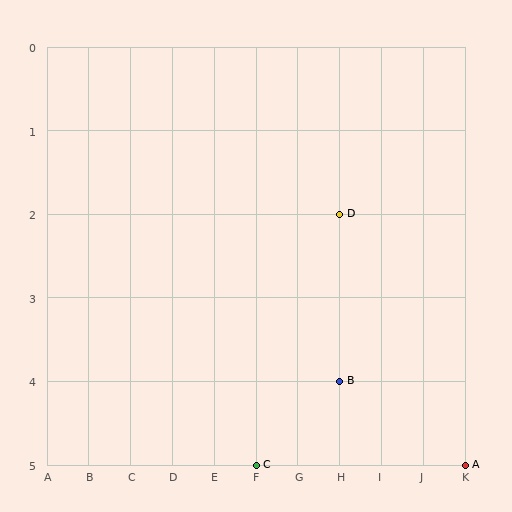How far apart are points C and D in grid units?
Points C and D are 2 columns and 3 rows apart (about 3.6 grid units diagonally).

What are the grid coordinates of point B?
Point B is at grid coordinates (H, 4).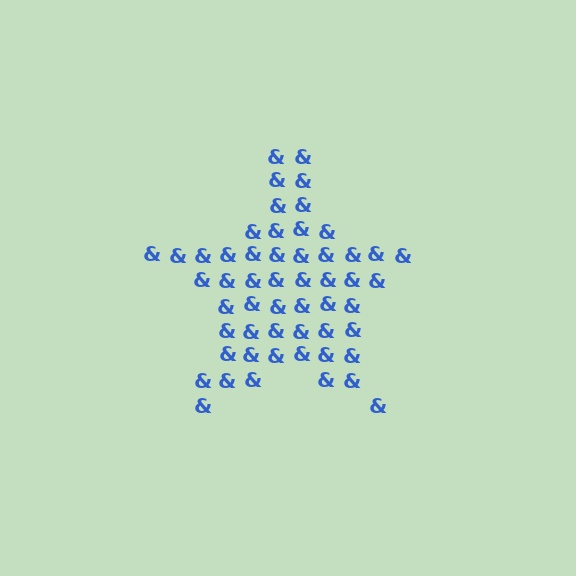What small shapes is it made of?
It is made of small ampersands.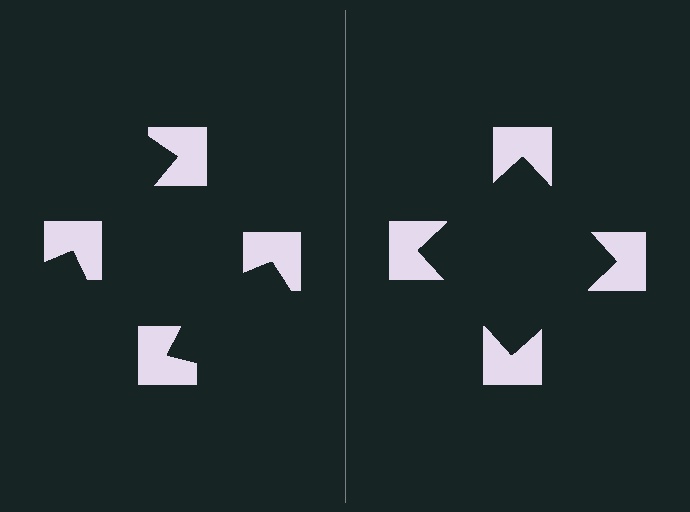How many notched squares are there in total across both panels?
8 — 4 on each side.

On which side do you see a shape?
An illusory square appears on the right side. On the left side the wedge cuts are rotated, so no coherent shape forms.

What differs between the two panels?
The notched squares are positioned identically on both sides; only the wedge orientations differ. On the right they align to a square; on the left they are misaligned.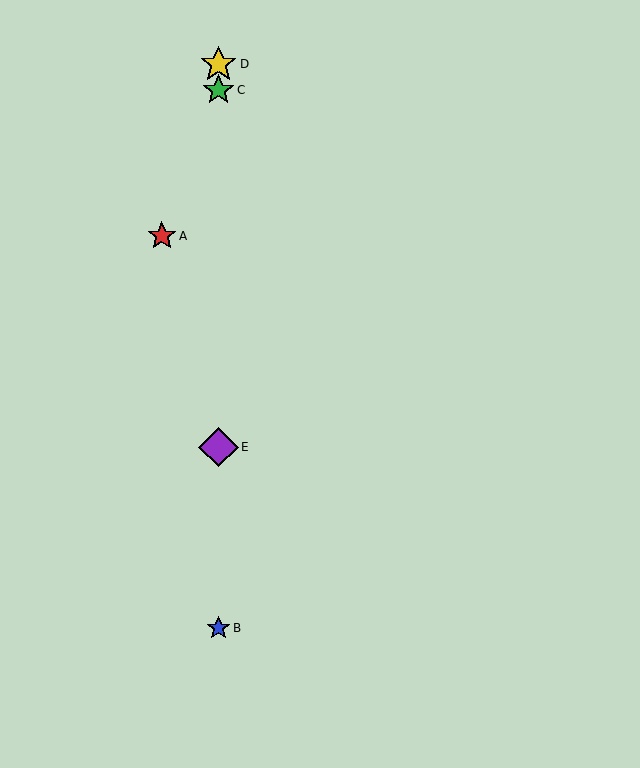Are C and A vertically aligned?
No, C is at x≈219 and A is at x≈162.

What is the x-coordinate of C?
Object C is at x≈219.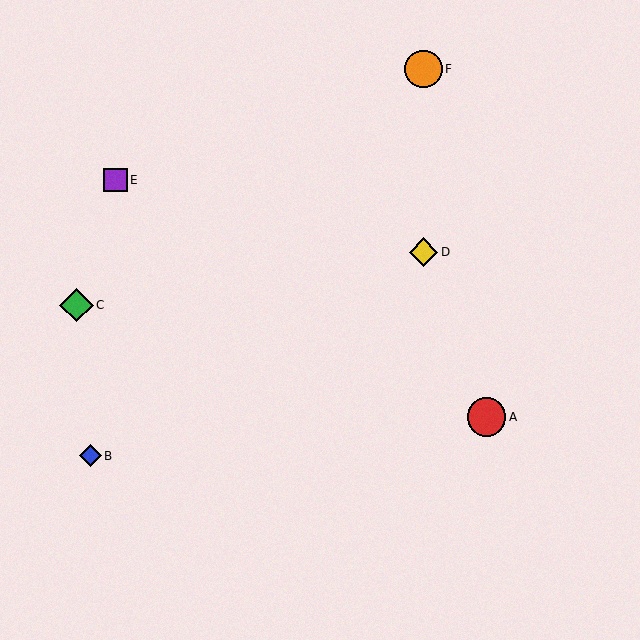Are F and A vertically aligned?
No, F is at x≈423 and A is at x≈487.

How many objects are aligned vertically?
2 objects (D, F) are aligned vertically.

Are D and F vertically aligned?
Yes, both are at x≈423.